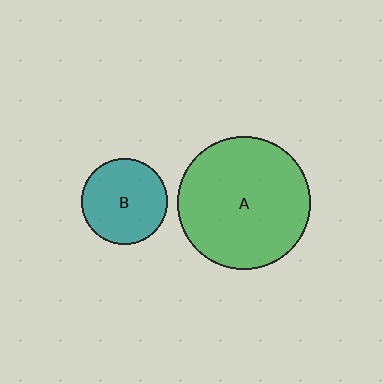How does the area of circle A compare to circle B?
Approximately 2.4 times.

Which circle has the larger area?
Circle A (green).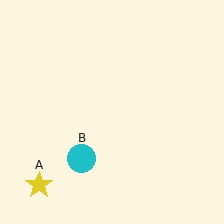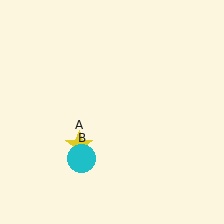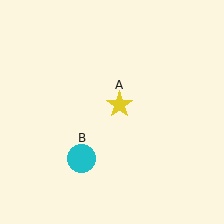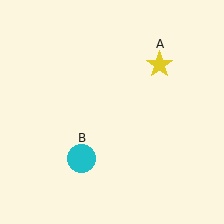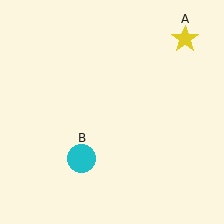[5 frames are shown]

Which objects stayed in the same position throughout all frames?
Cyan circle (object B) remained stationary.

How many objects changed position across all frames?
1 object changed position: yellow star (object A).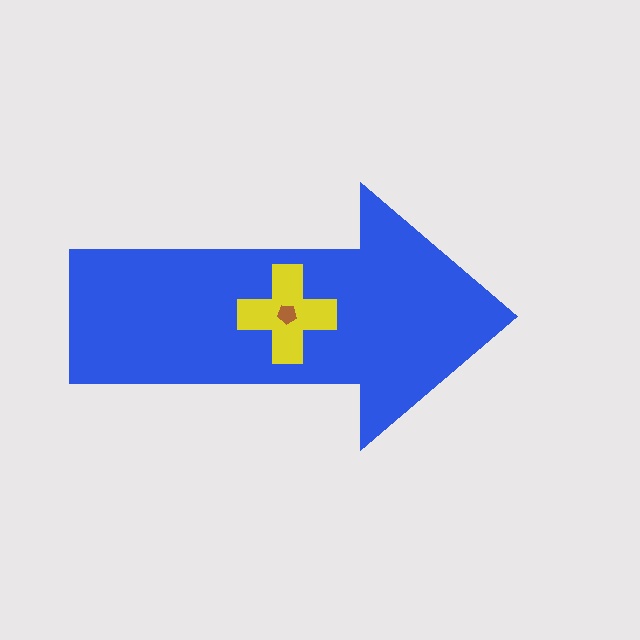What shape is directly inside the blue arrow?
The yellow cross.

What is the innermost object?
The brown pentagon.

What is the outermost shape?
The blue arrow.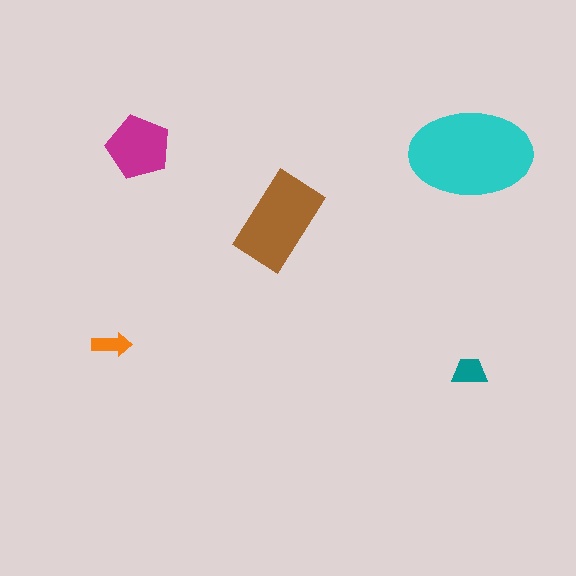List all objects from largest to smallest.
The cyan ellipse, the brown rectangle, the magenta pentagon, the teal trapezoid, the orange arrow.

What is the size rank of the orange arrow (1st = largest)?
5th.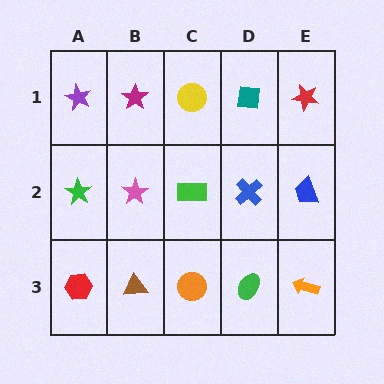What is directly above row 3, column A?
A green star.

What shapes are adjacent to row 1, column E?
A blue trapezoid (row 2, column E), a teal square (row 1, column D).